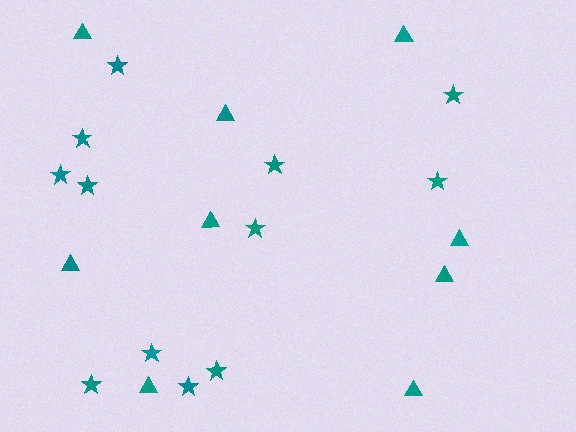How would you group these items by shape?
There are 2 groups: one group of triangles (9) and one group of stars (12).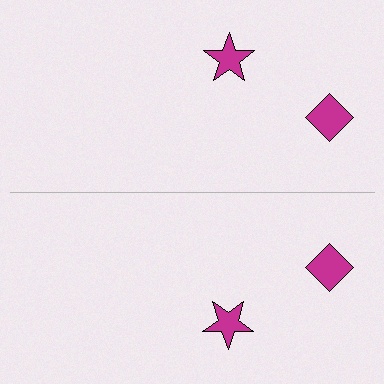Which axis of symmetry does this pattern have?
The pattern has a horizontal axis of symmetry running through the center of the image.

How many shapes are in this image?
There are 4 shapes in this image.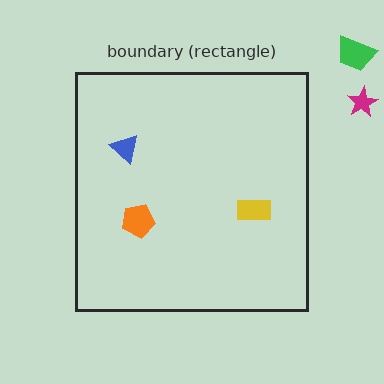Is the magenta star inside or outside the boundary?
Outside.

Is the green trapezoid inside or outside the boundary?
Outside.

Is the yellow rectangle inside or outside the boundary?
Inside.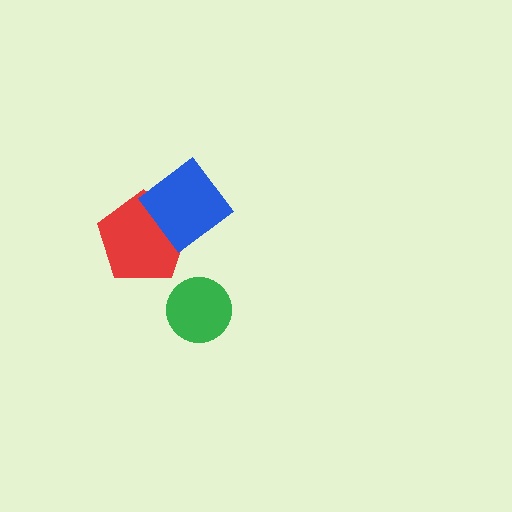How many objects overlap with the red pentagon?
1 object overlaps with the red pentagon.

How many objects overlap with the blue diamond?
1 object overlaps with the blue diamond.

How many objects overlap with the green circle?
0 objects overlap with the green circle.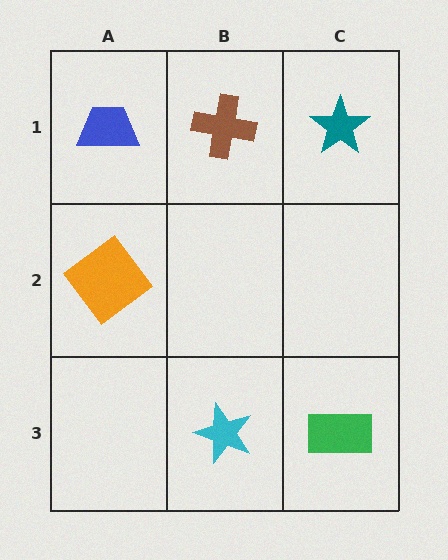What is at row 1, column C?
A teal star.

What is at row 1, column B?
A brown cross.